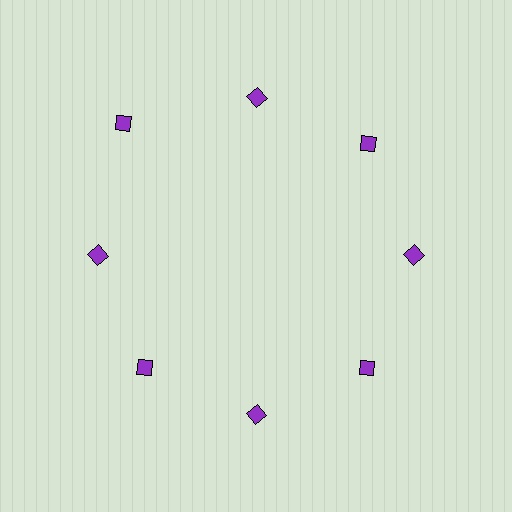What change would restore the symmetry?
The symmetry would be restored by moving it inward, back onto the ring so that all 8 diamonds sit at equal angles and equal distance from the center.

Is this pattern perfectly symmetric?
No. The 8 purple diamonds are arranged in a ring, but one element near the 10 o'clock position is pushed outward from the center, breaking the 8-fold rotational symmetry.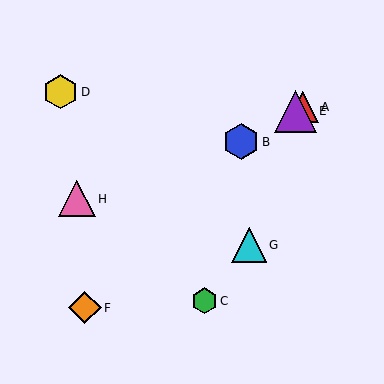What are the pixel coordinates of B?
Object B is at (241, 142).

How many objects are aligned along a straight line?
3 objects (A, B, E) are aligned along a straight line.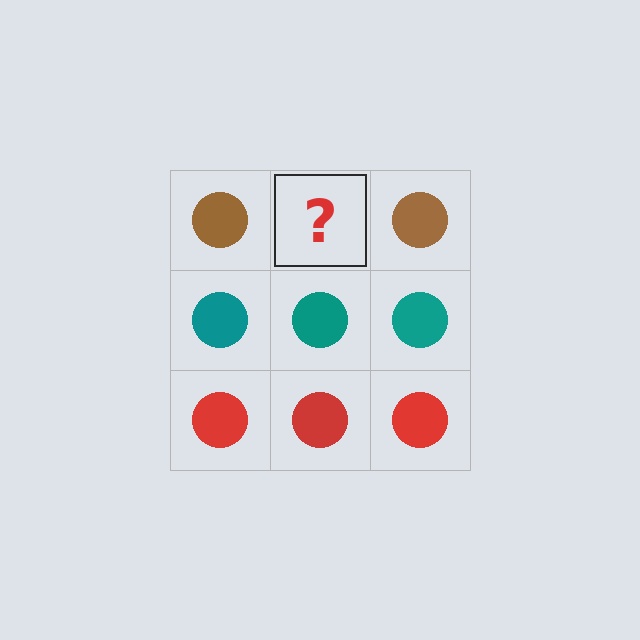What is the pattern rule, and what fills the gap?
The rule is that each row has a consistent color. The gap should be filled with a brown circle.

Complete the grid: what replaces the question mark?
The question mark should be replaced with a brown circle.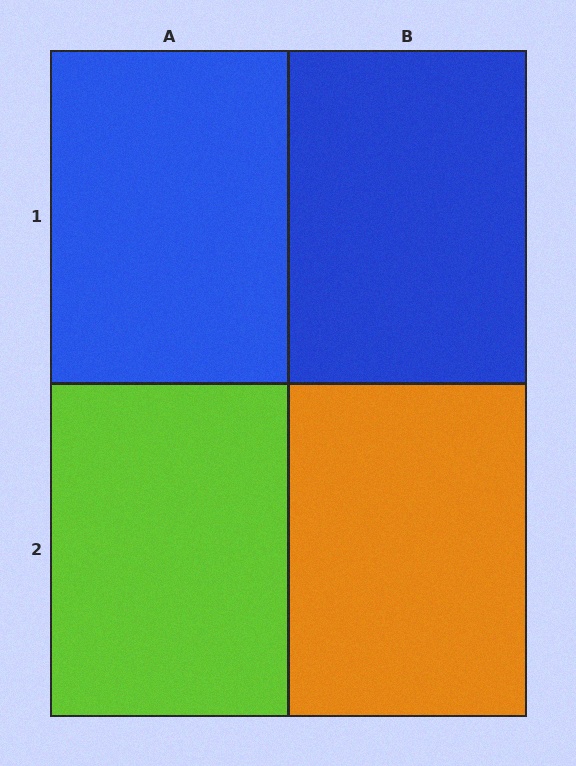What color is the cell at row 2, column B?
Orange.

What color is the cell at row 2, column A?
Lime.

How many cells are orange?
1 cell is orange.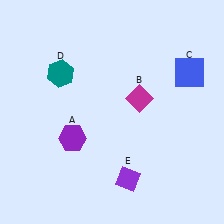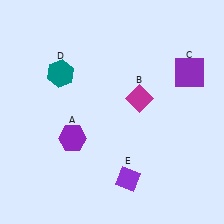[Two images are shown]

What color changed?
The square (C) changed from blue in Image 1 to purple in Image 2.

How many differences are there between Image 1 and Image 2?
There is 1 difference between the two images.